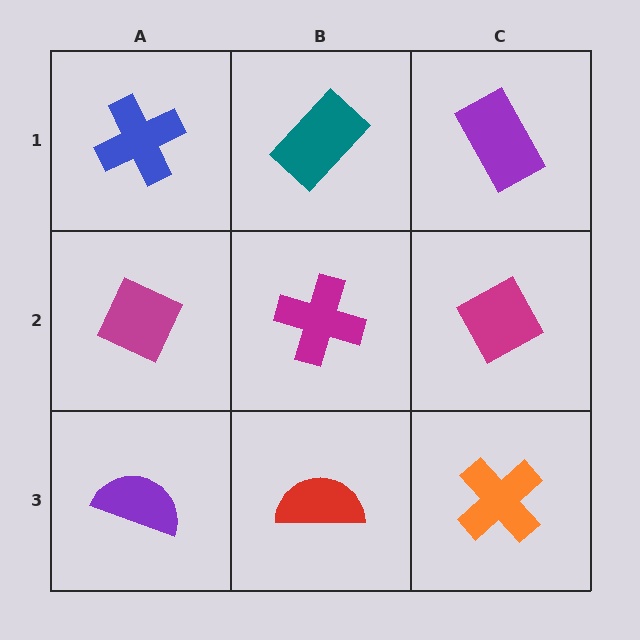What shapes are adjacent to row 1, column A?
A magenta diamond (row 2, column A), a teal rectangle (row 1, column B).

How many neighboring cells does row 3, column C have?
2.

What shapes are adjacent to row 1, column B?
A magenta cross (row 2, column B), a blue cross (row 1, column A), a purple rectangle (row 1, column C).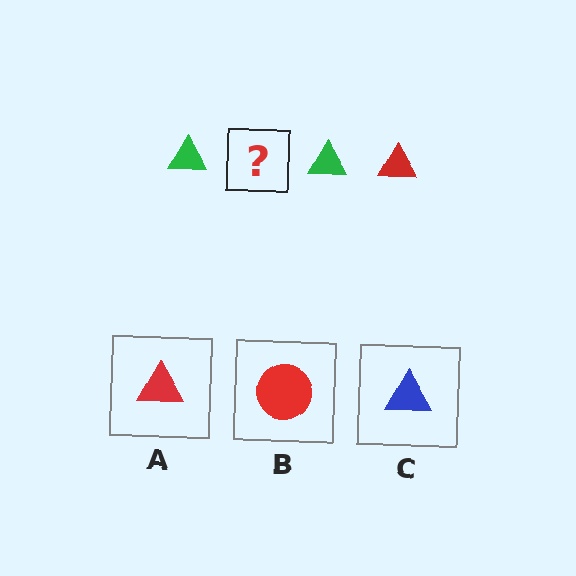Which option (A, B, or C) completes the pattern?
A.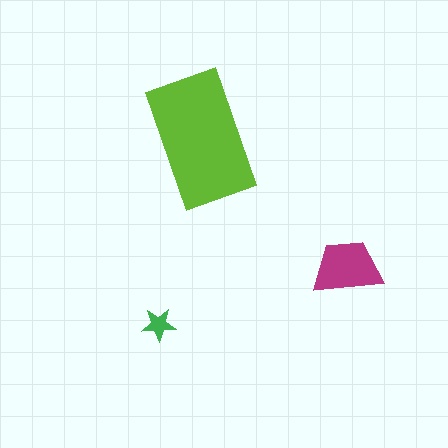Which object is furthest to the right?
The magenta trapezoid is rightmost.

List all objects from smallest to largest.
The green star, the magenta trapezoid, the lime rectangle.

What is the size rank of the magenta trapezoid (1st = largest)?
2nd.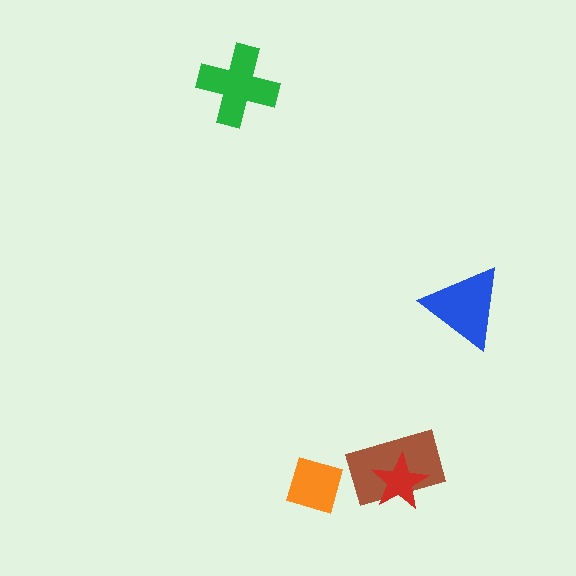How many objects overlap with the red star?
1 object overlaps with the red star.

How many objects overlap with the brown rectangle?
1 object overlaps with the brown rectangle.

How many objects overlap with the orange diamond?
0 objects overlap with the orange diamond.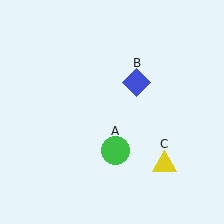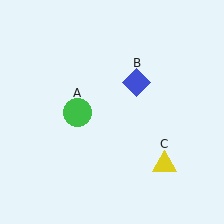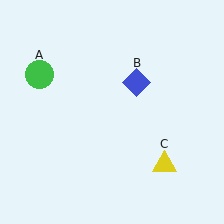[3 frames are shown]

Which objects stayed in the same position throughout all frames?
Blue diamond (object B) and yellow triangle (object C) remained stationary.